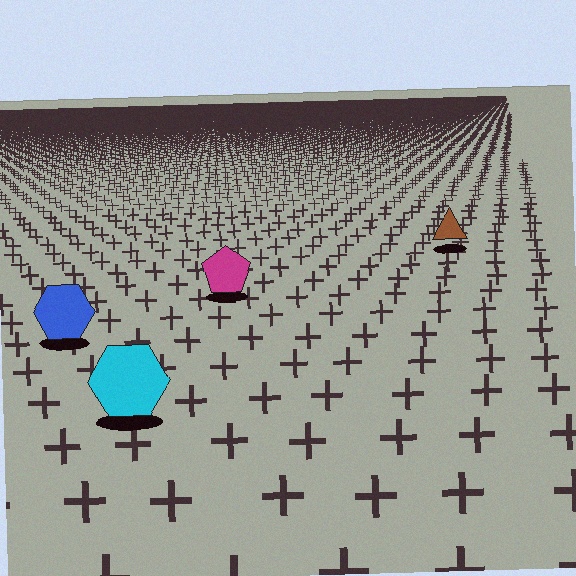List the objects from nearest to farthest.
From nearest to farthest: the cyan hexagon, the blue hexagon, the magenta pentagon, the brown triangle.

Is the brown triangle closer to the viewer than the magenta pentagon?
No. The magenta pentagon is closer — you can tell from the texture gradient: the ground texture is coarser near it.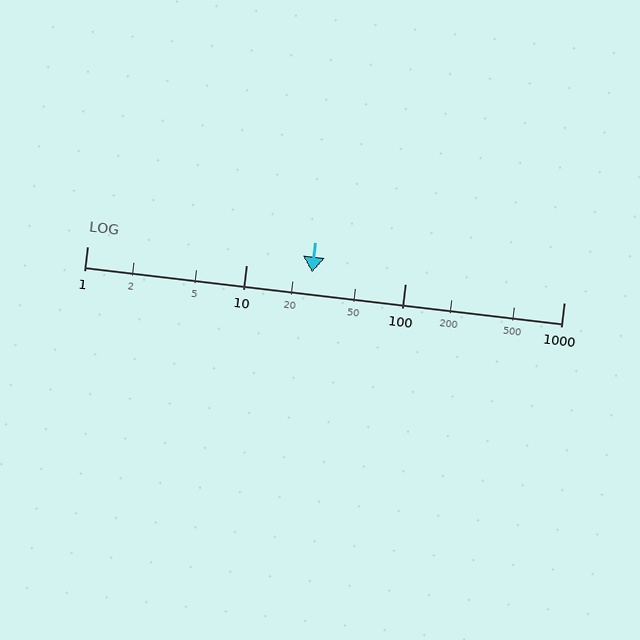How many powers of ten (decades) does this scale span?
The scale spans 3 decades, from 1 to 1000.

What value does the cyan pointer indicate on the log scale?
The pointer indicates approximately 26.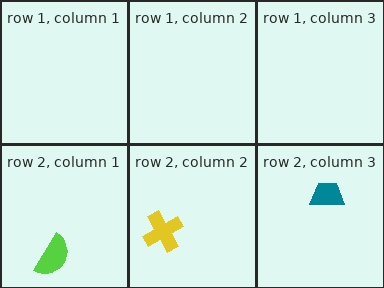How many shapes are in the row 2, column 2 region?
1.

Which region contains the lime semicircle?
The row 2, column 1 region.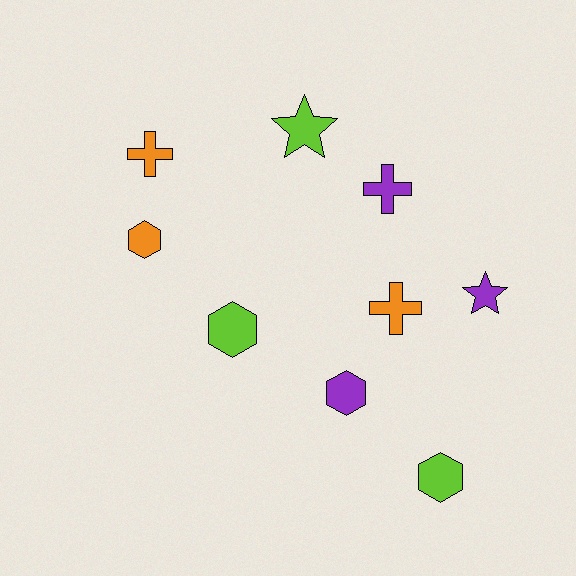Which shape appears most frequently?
Hexagon, with 4 objects.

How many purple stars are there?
There is 1 purple star.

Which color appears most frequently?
Purple, with 3 objects.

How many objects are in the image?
There are 9 objects.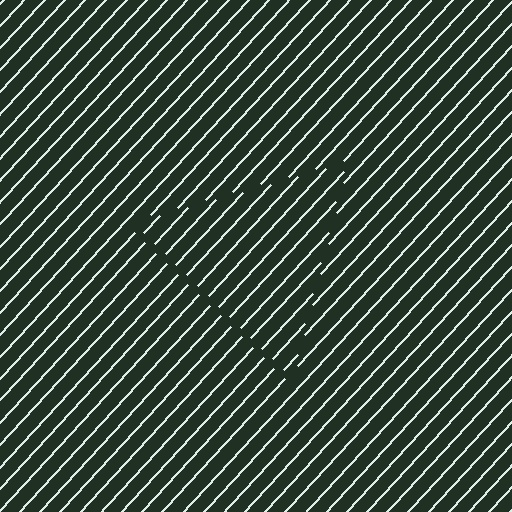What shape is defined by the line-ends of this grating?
An illusory triangle. The interior of the shape contains the same grating, shifted by half a period — the contour is defined by the phase discontinuity where line-ends from the inner and outer gratings abut.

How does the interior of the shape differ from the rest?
The interior of the shape contains the same grating, shifted by half a period — the contour is defined by the phase discontinuity where line-ends from the inner and outer gratings abut.